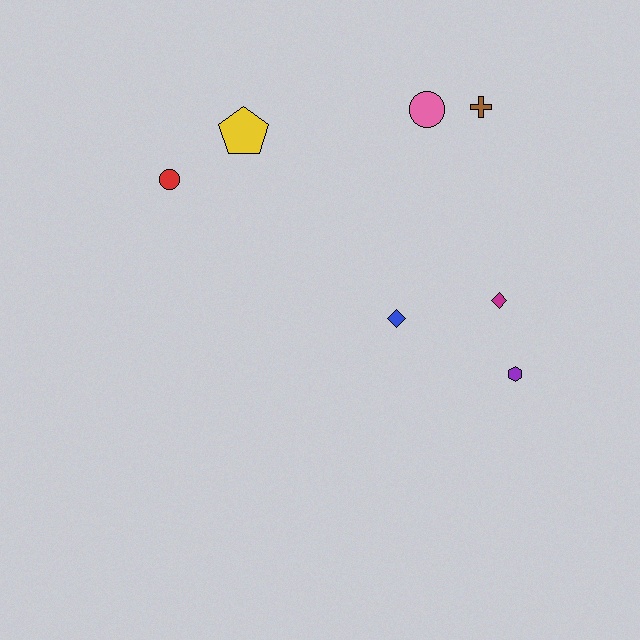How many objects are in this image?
There are 7 objects.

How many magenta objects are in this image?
There is 1 magenta object.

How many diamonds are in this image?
There are 2 diamonds.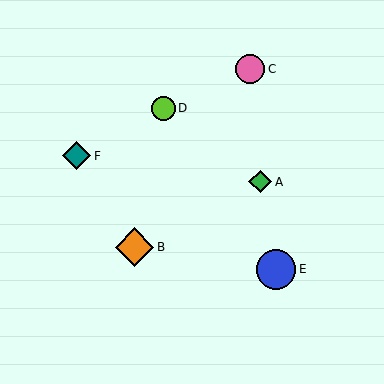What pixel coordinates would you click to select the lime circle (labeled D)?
Click at (163, 108) to select the lime circle D.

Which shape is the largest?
The blue circle (labeled E) is the largest.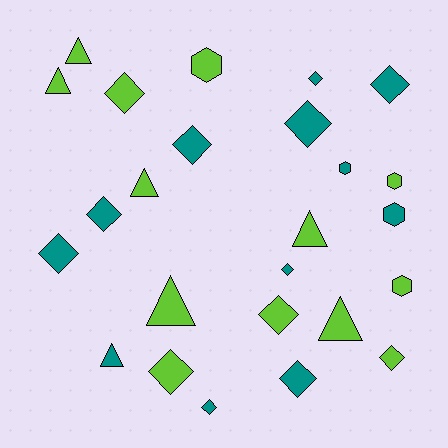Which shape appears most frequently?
Diamond, with 13 objects.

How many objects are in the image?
There are 25 objects.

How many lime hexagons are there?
There are 3 lime hexagons.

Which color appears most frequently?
Lime, with 13 objects.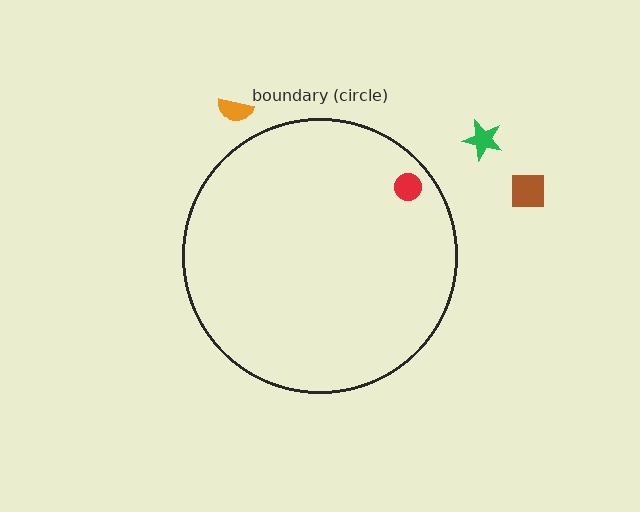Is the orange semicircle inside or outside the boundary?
Outside.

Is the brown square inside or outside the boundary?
Outside.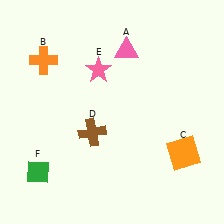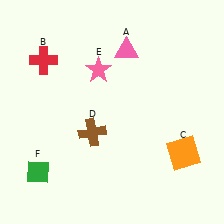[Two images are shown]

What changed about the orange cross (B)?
In Image 1, B is orange. In Image 2, it changed to red.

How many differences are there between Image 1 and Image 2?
There is 1 difference between the two images.